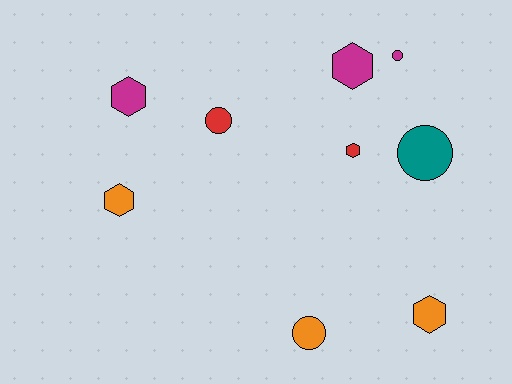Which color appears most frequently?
Magenta, with 3 objects.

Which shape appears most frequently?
Hexagon, with 5 objects.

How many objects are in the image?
There are 9 objects.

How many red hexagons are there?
There is 1 red hexagon.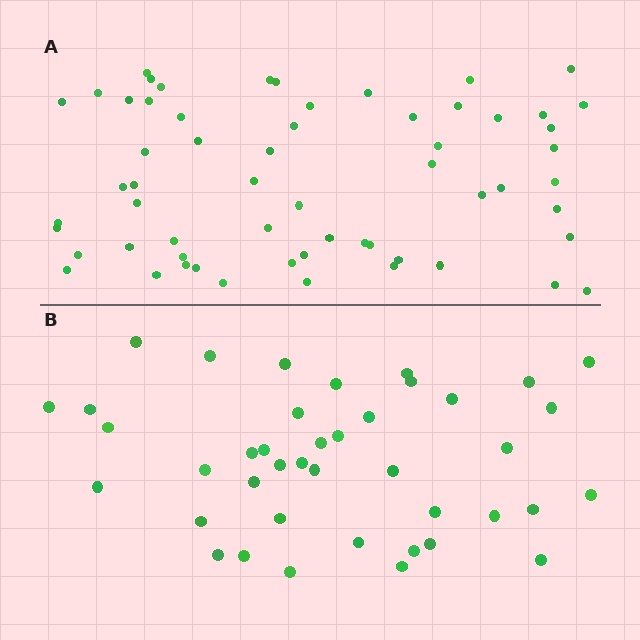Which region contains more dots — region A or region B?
Region A (the top region) has more dots.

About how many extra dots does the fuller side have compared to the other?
Region A has approximately 20 more dots than region B.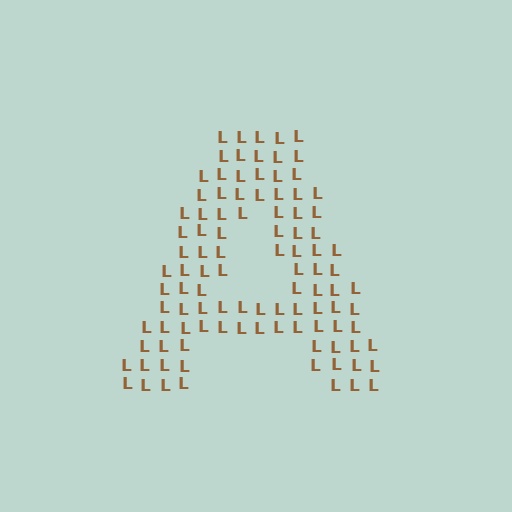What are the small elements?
The small elements are letter L's.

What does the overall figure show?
The overall figure shows the letter A.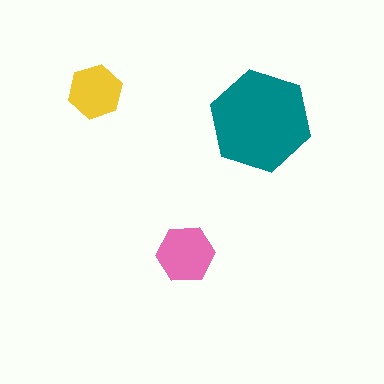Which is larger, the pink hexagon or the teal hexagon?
The teal one.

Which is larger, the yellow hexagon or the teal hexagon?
The teal one.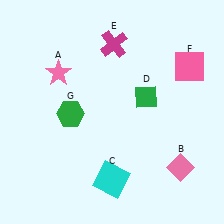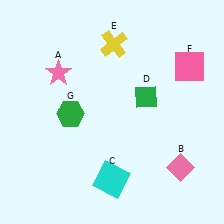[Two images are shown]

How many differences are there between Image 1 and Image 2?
There is 1 difference between the two images.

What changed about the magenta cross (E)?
In Image 1, E is magenta. In Image 2, it changed to yellow.